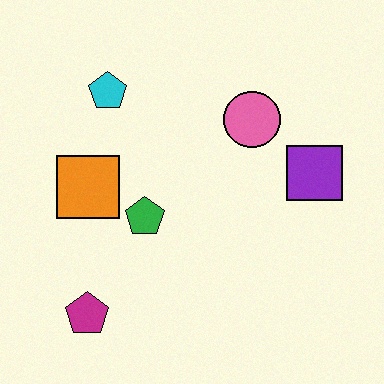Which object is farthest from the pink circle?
The magenta pentagon is farthest from the pink circle.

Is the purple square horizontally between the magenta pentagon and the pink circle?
No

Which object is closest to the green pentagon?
The orange square is closest to the green pentagon.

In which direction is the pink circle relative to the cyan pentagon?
The pink circle is to the right of the cyan pentagon.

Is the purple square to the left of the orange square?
No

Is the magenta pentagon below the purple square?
Yes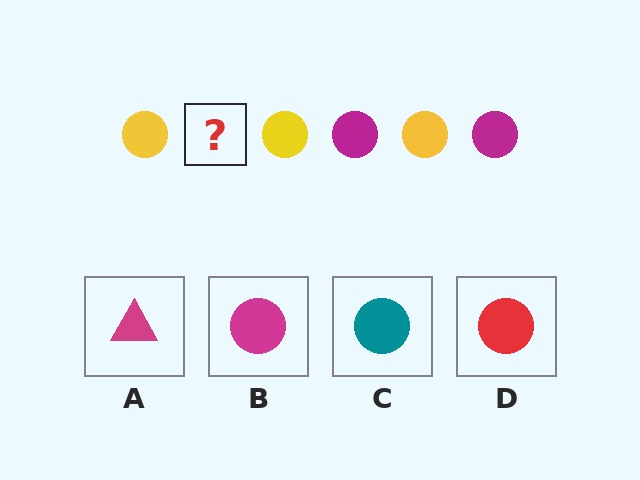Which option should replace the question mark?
Option B.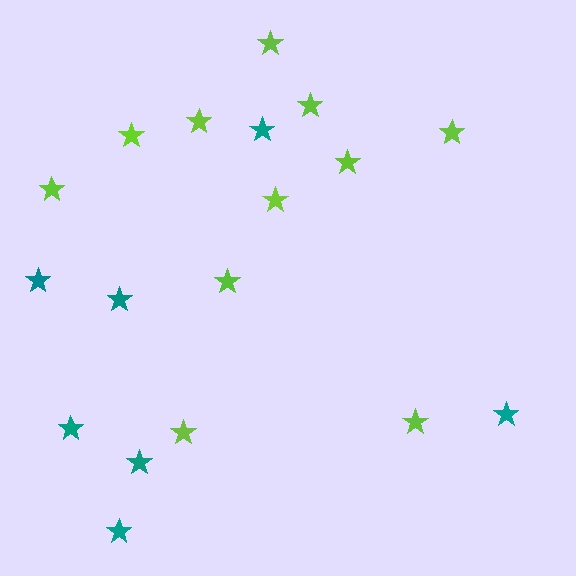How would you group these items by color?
There are 2 groups: one group of teal stars (7) and one group of lime stars (11).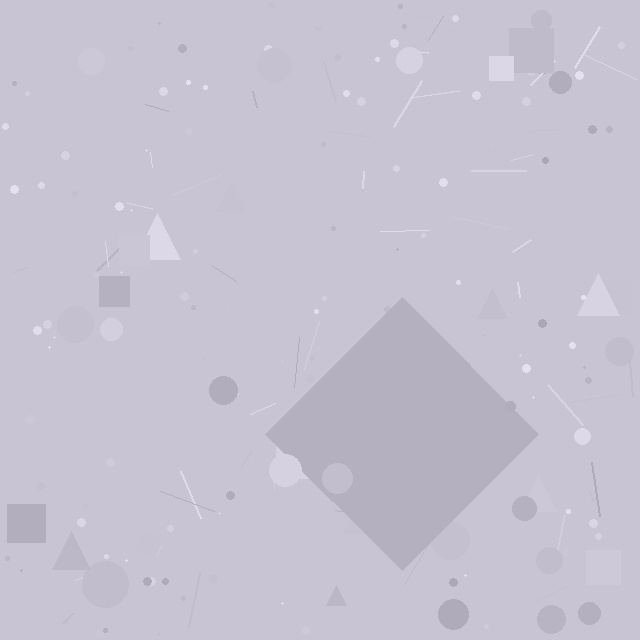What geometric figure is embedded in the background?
A diamond is embedded in the background.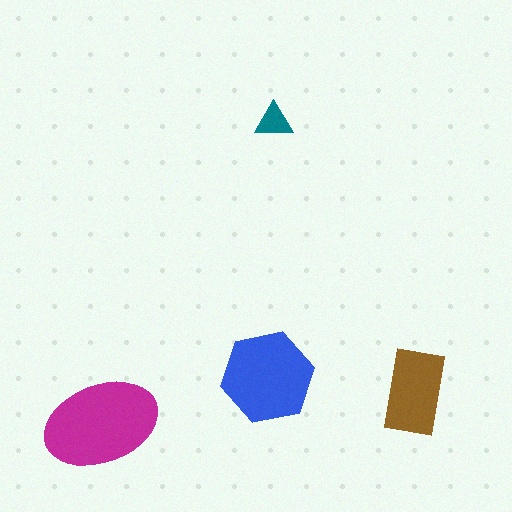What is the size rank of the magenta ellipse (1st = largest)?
1st.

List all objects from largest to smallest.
The magenta ellipse, the blue hexagon, the brown rectangle, the teal triangle.